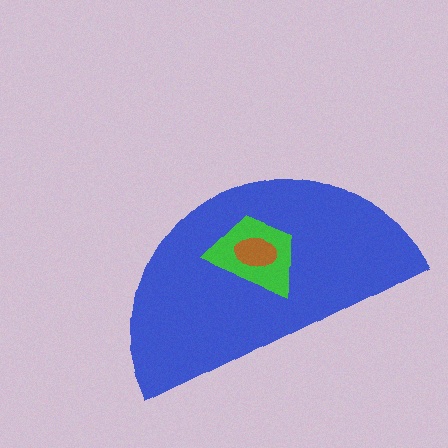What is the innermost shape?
The brown ellipse.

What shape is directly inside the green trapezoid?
The brown ellipse.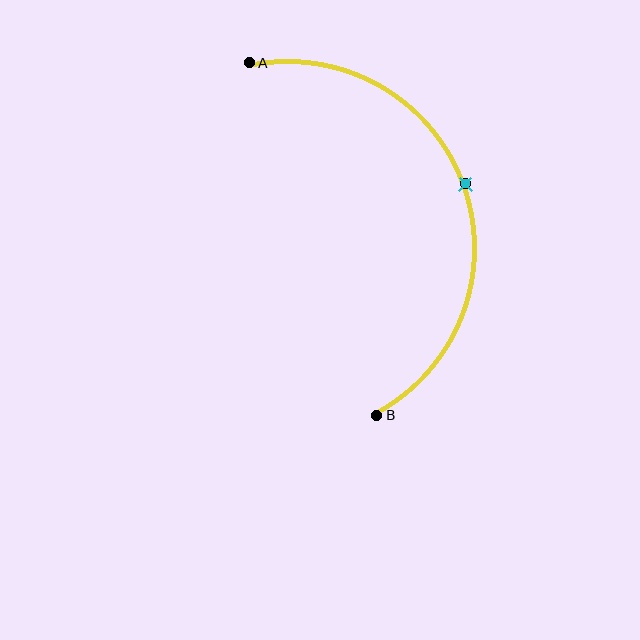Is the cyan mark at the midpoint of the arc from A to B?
Yes. The cyan mark lies on the arc at equal arc-length from both A and B — it is the arc midpoint.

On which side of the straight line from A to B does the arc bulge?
The arc bulges to the right of the straight line connecting A and B.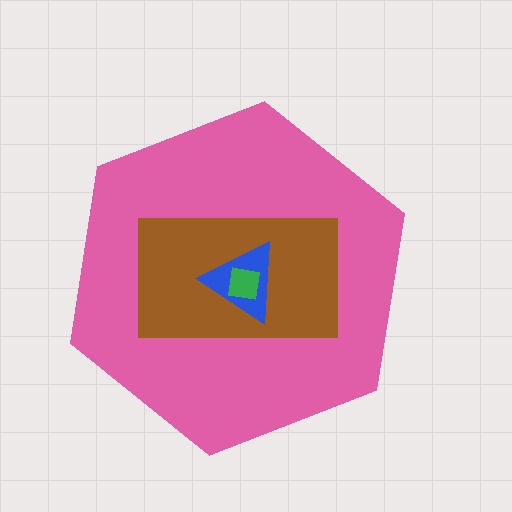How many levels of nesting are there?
4.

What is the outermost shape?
The pink hexagon.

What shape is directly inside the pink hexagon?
The brown rectangle.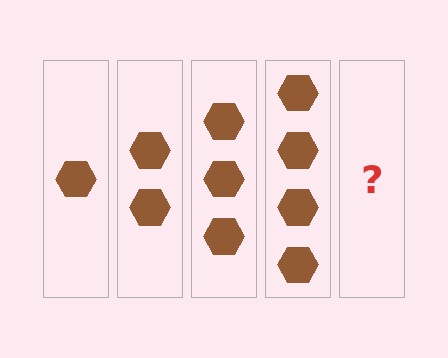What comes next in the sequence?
The next element should be 5 hexagons.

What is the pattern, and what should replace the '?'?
The pattern is that each step adds one more hexagon. The '?' should be 5 hexagons.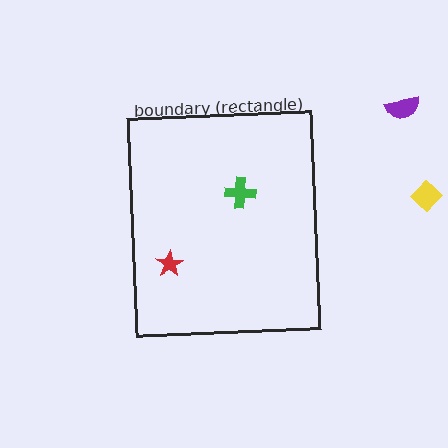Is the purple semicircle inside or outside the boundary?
Outside.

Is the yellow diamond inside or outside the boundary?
Outside.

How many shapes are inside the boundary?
2 inside, 2 outside.